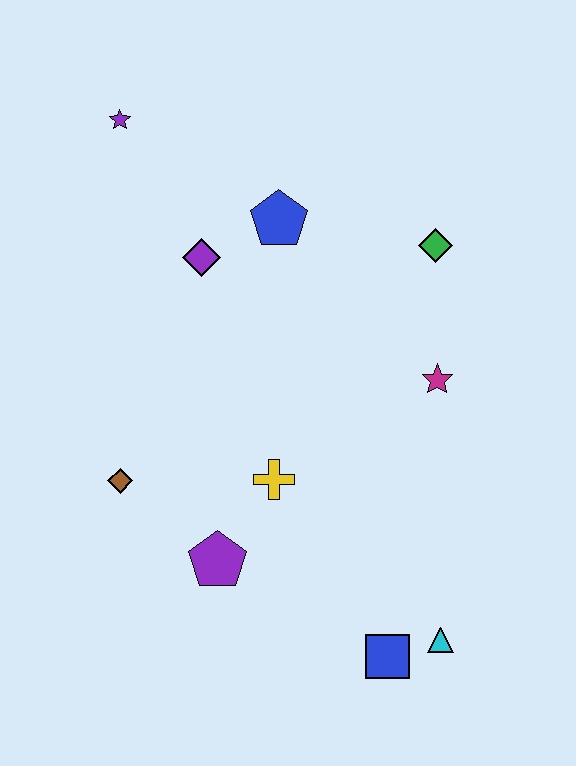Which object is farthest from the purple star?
The cyan triangle is farthest from the purple star.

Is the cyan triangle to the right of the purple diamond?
Yes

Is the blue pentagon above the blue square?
Yes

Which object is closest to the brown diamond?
The purple pentagon is closest to the brown diamond.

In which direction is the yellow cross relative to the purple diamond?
The yellow cross is below the purple diamond.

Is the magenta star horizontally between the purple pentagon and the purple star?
No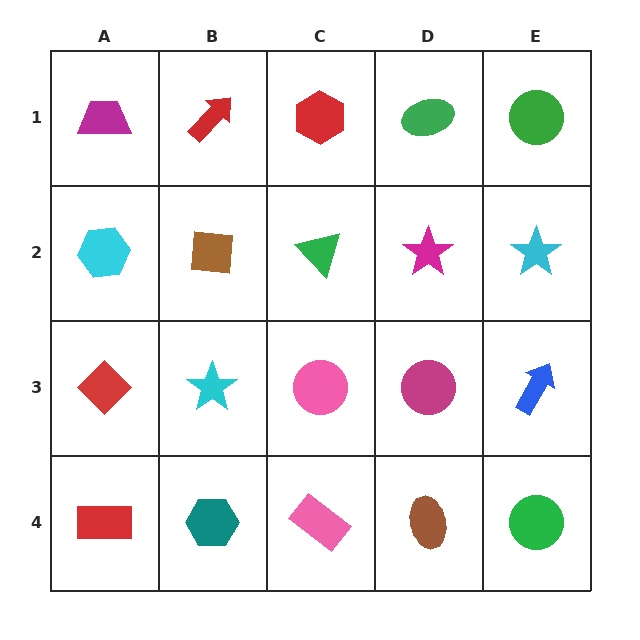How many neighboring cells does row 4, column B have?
3.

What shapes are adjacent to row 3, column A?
A cyan hexagon (row 2, column A), a red rectangle (row 4, column A), a cyan star (row 3, column B).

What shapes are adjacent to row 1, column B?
A brown square (row 2, column B), a magenta trapezoid (row 1, column A), a red hexagon (row 1, column C).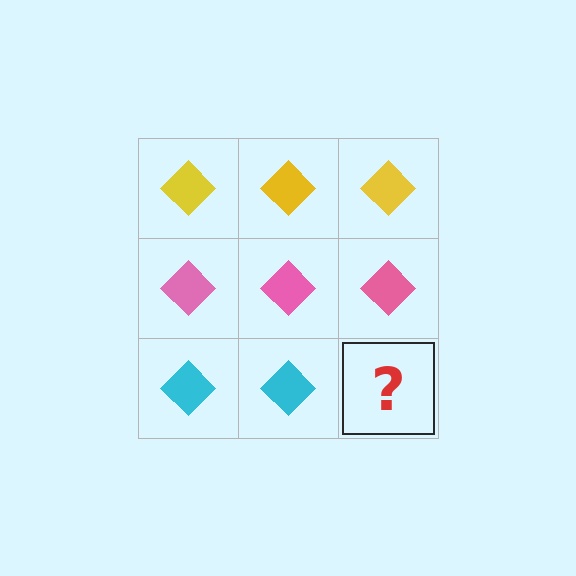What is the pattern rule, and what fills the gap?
The rule is that each row has a consistent color. The gap should be filled with a cyan diamond.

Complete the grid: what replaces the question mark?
The question mark should be replaced with a cyan diamond.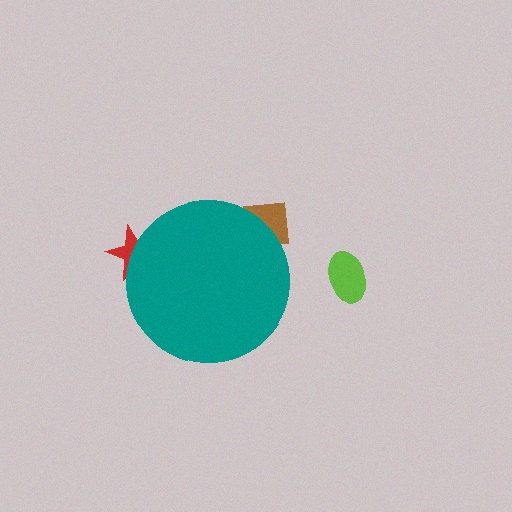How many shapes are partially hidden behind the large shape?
2 shapes are partially hidden.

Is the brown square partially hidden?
Yes, the brown square is partially hidden behind the teal circle.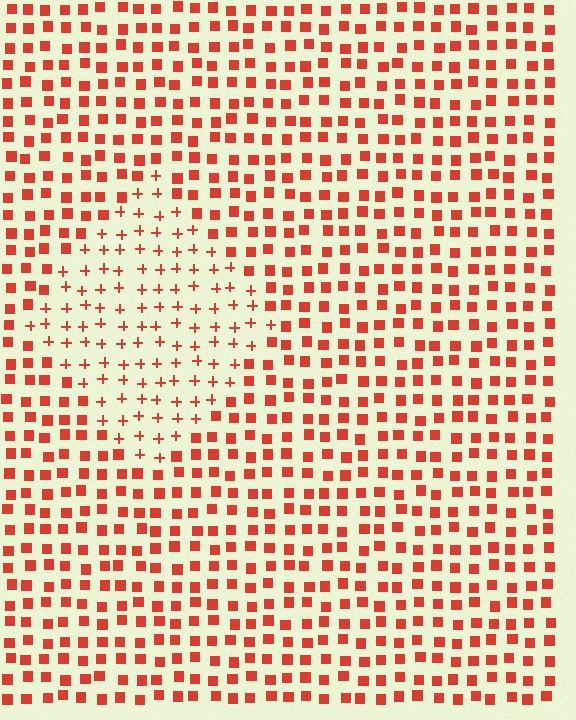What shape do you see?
I see a diamond.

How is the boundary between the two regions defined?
The boundary is defined by a change in element shape: plus signs inside vs. squares outside. All elements share the same color and spacing.